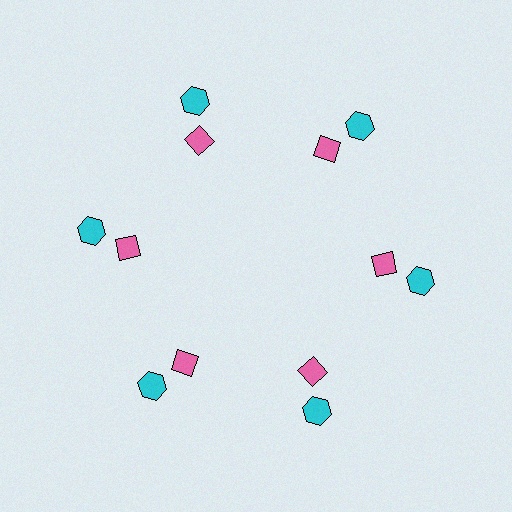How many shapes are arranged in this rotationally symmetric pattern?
There are 12 shapes, arranged in 6 groups of 2.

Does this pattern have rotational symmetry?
Yes, this pattern has 6-fold rotational symmetry. It looks the same after rotating 60 degrees around the center.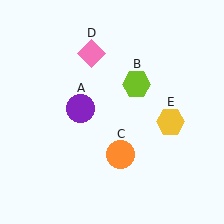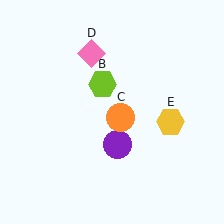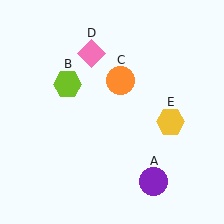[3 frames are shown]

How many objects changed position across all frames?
3 objects changed position: purple circle (object A), lime hexagon (object B), orange circle (object C).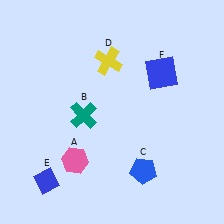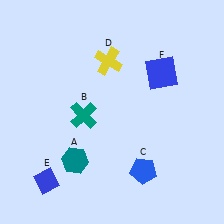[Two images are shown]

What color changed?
The hexagon (A) changed from pink in Image 1 to teal in Image 2.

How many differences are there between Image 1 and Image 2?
There is 1 difference between the two images.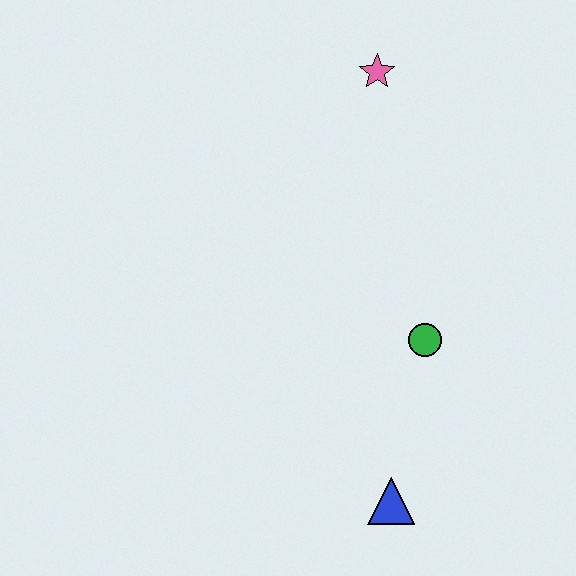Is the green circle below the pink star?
Yes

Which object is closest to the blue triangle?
The green circle is closest to the blue triangle.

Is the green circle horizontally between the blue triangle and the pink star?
No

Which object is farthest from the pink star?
The blue triangle is farthest from the pink star.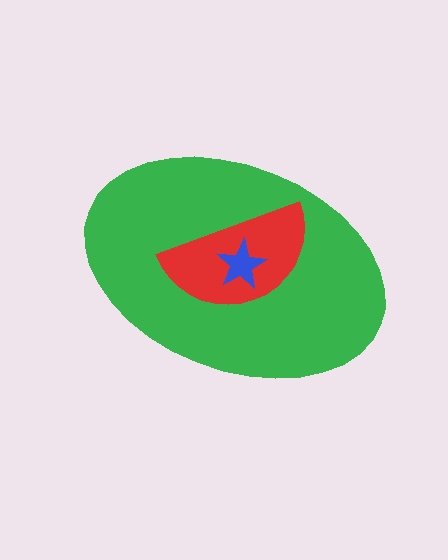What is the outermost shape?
The green ellipse.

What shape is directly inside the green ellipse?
The red semicircle.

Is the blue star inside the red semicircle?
Yes.